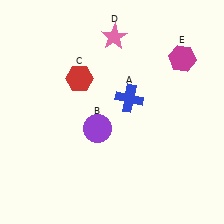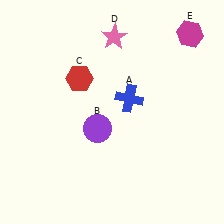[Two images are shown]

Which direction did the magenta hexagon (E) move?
The magenta hexagon (E) moved up.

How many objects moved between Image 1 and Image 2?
1 object moved between the two images.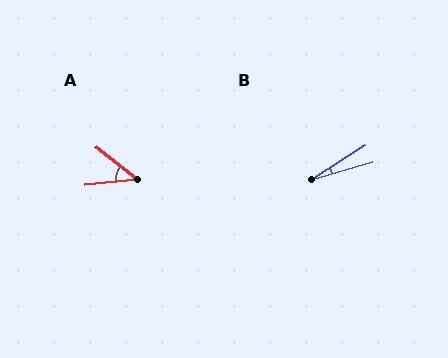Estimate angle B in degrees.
Approximately 17 degrees.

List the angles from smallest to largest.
B (17°), A (44°).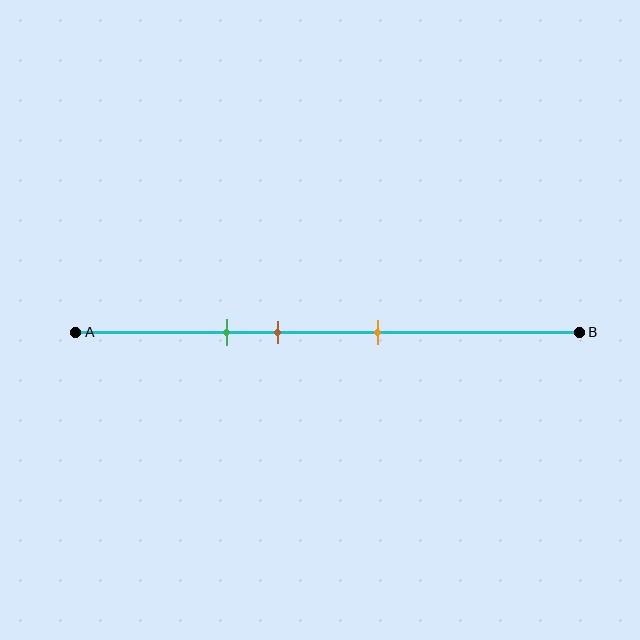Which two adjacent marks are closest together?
The green and brown marks are the closest adjacent pair.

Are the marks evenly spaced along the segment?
Yes, the marks are approximately evenly spaced.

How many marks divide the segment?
There are 3 marks dividing the segment.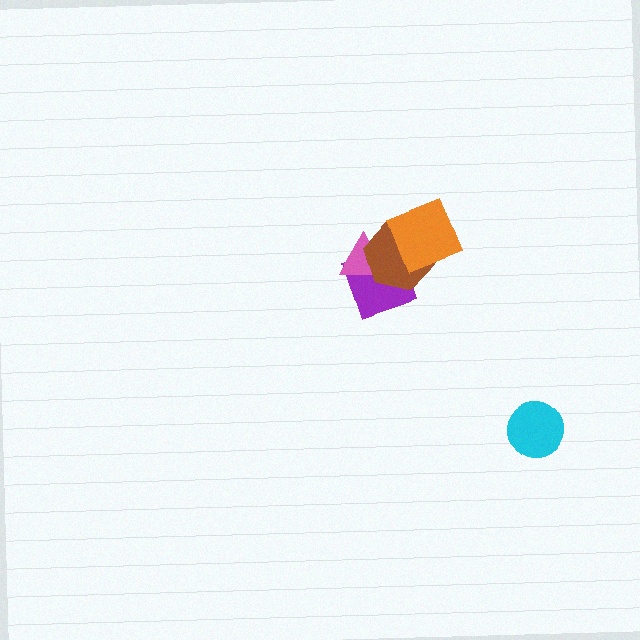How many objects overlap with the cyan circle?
0 objects overlap with the cyan circle.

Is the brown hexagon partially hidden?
Yes, it is partially covered by another shape.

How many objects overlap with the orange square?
1 object overlaps with the orange square.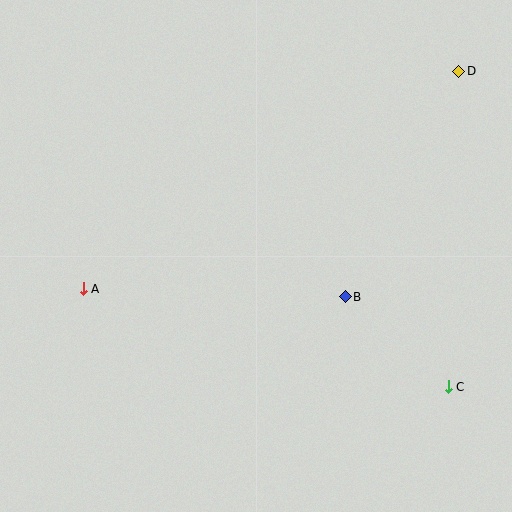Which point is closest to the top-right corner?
Point D is closest to the top-right corner.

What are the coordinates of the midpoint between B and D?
The midpoint between B and D is at (402, 184).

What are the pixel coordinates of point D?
Point D is at (459, 71).